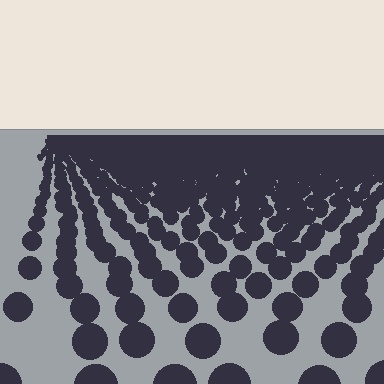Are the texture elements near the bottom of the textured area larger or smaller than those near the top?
Larger. Near the bottom, elements are closer to the viewer and appear at a bigger on-screen size.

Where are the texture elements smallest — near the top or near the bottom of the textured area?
Near the top.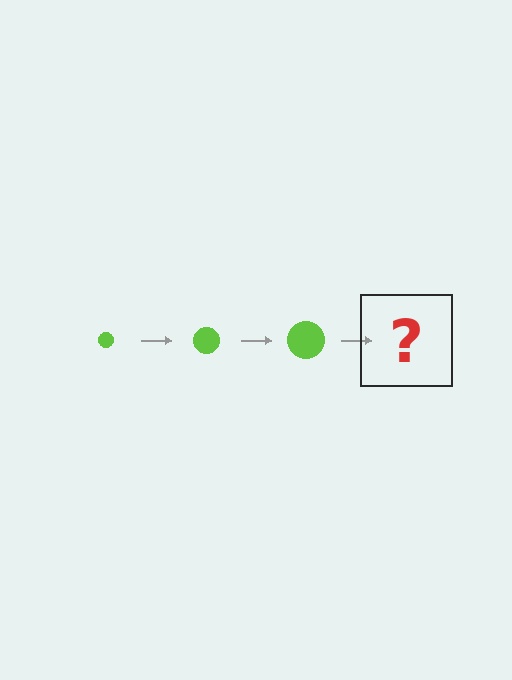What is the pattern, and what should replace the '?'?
The pattern is that the circle gets progressively larger each step. The '?' should be a lime circle, larger than the previous one.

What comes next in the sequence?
The next element should be a lime circle, larger than the previous one.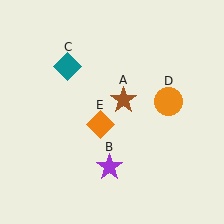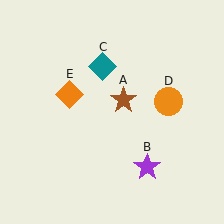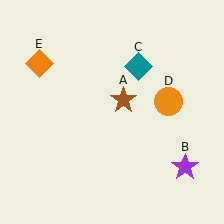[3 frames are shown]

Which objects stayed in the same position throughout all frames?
Brown star (object A) and orange circle (object D) remained stationary.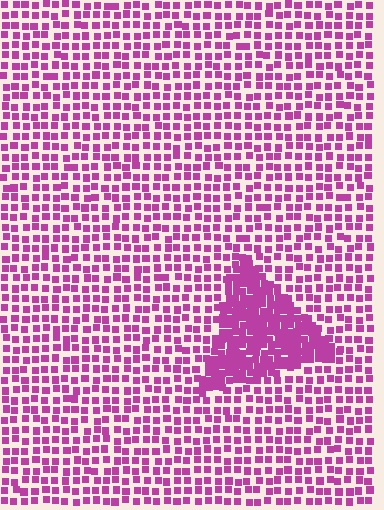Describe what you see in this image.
The image contains small magenta elements arranged at two different densities. A triangle-shaped region is visible where the elements are more densely packed than the surrounding area.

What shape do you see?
I see a triangle.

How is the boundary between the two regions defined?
The boundary is defined by a change in element density (approximately 2.2x ratio). All elements are the same color, size, and shape.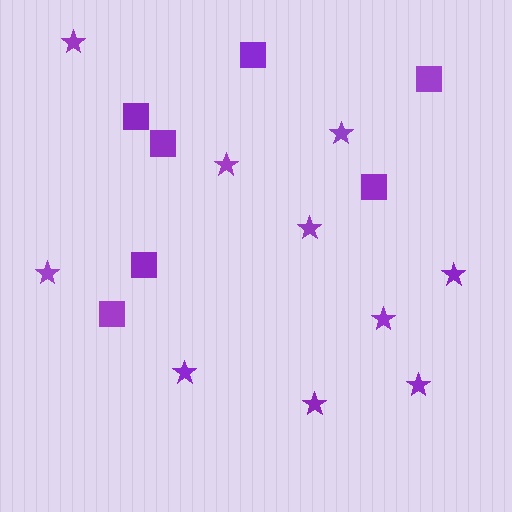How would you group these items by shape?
There are 2 groups: one group of squares (7) and one group of stars (10).